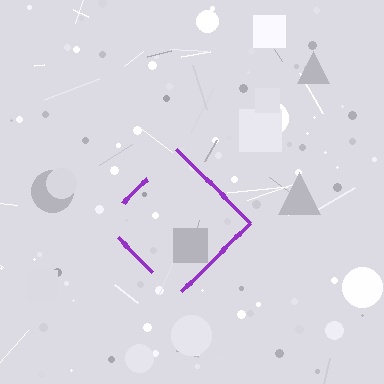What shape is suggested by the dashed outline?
The dashed outline suggests a diamond.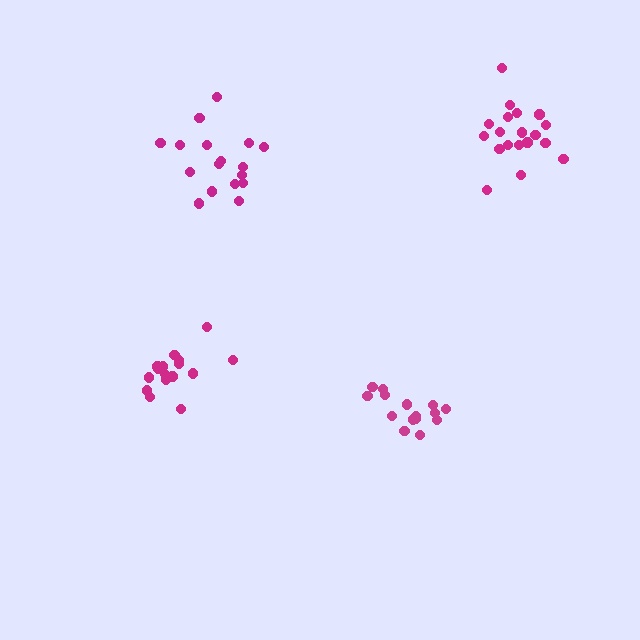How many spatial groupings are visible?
There are 4 spatial groupings.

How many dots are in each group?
Group 1: 17 dots, Group 2: 19 dots, Group 3: 17 dots, Group 4: 15 dots (68 total).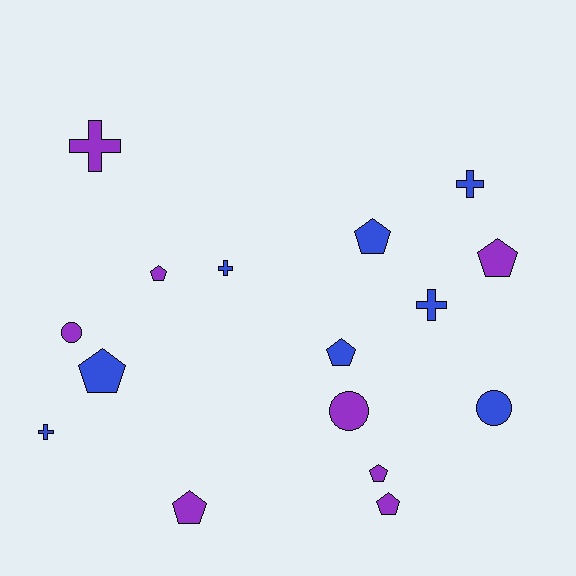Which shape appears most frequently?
Pentagon, with 8 objects.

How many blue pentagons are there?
There are 3 blue pentagons.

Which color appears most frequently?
Blue, with 8 objects.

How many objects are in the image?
There are 16 objects.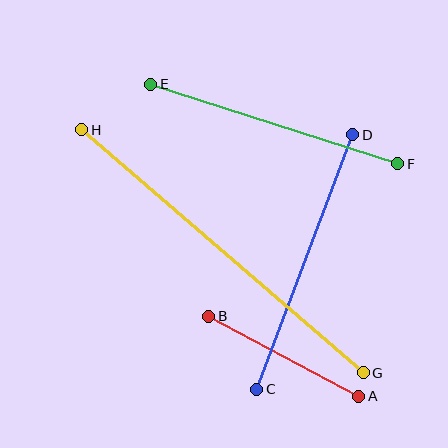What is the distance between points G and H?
The distance is approximately 372 pixels.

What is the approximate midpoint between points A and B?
The midpoint is at approximately (284, 356) pixels.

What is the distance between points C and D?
The distance is approximately 273 pixels.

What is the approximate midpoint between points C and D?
The midpoint is at approximately (305, 262) pixels.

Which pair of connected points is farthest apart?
Points G and H are farthest apart.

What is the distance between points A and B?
The distance is approximately 170 pixels.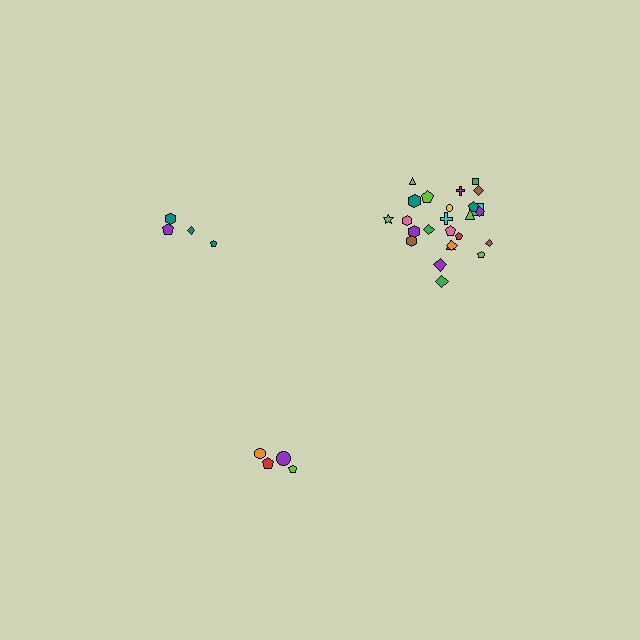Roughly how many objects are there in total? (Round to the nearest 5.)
Roughly 35 objects in total.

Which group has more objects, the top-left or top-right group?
The top-right group.